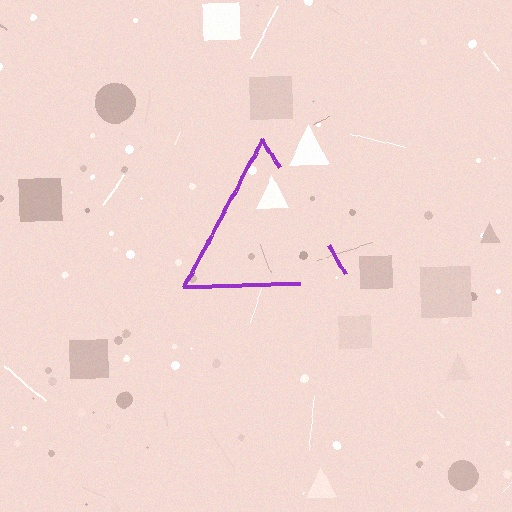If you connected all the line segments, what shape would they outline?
They would outline a triangle.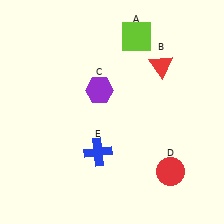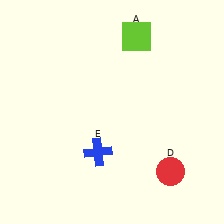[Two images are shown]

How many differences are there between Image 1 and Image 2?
There are 2 differences between the two images.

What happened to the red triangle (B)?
The red triangle (B) was removed in Image 2. It was in the top-right area of Image 1.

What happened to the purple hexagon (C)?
The purple hexagon (C) was removed in Image 2. It was in the top-left area of Image 1.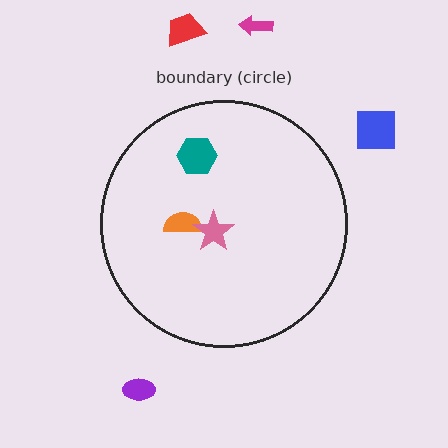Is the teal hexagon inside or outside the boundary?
Inside.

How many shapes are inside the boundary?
3 inside, 4 outside.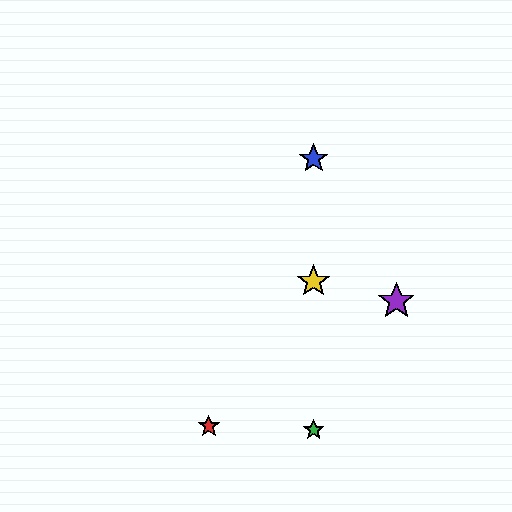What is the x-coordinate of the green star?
The green star is at x≈314.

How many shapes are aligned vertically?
3 shapes (the blue star, the green star, the yellow star) are aligned vertically.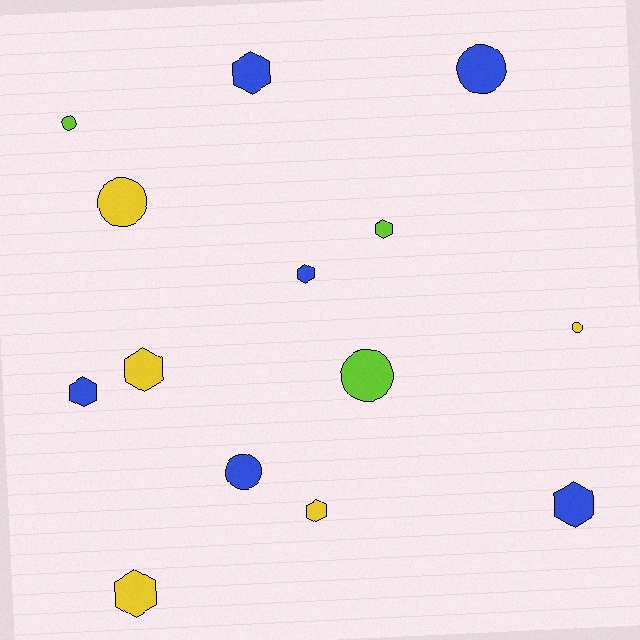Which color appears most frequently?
Blue, with 6 objects.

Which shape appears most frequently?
Hexagon, with 8 objects.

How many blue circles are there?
There are 2 blue circles.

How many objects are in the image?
There are 14 objects.